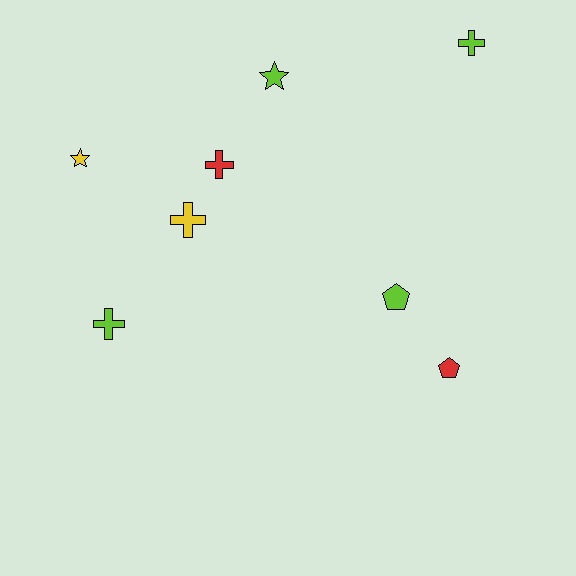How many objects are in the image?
There are 8 objects.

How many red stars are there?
There are no red stars.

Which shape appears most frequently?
Cross, with 4 objects.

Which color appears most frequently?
Lime, with 4 objects.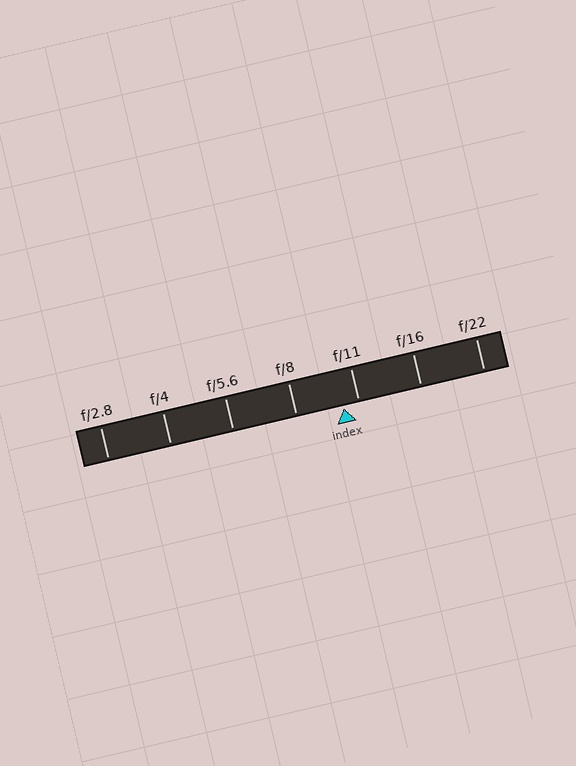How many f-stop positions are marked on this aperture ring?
There are 7 f-stop positions marked.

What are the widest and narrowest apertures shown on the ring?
The widest aperture shown is f/2.8 and the narrowest is f/22.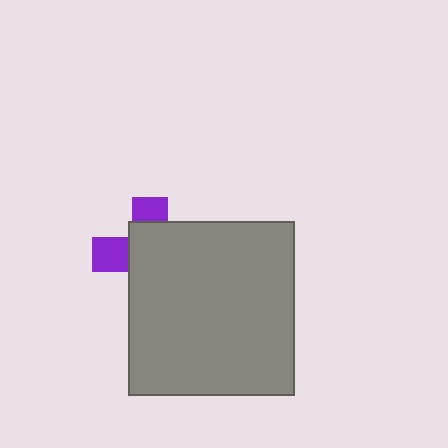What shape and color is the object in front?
The object in front is a gray rectangle.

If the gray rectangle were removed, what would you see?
You would see the complete purple cross.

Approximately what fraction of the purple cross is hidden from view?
Roughly 70% of the purple cross is hidden behind the gray rectangle.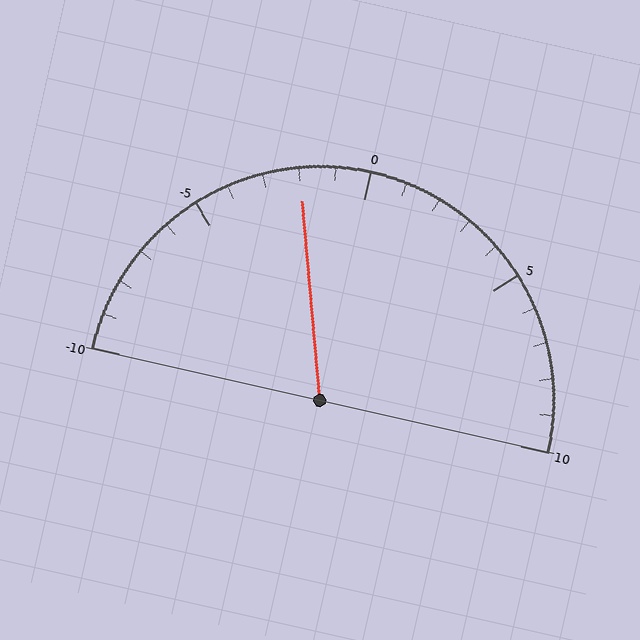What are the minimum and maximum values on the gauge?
The gauge ranges from -10 to 10.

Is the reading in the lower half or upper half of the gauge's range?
The reading is in the lower half of the range (-10 to 10).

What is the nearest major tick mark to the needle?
The nearest major tick mark is 0.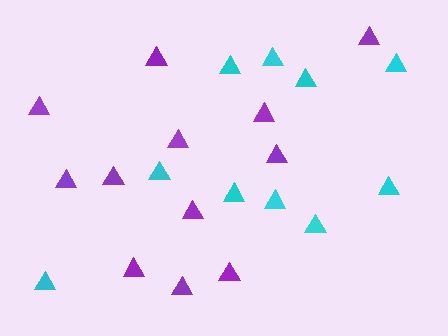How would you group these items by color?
There are 2 groups: one group of purple triangles (12) and one group of cyan triangles (10).